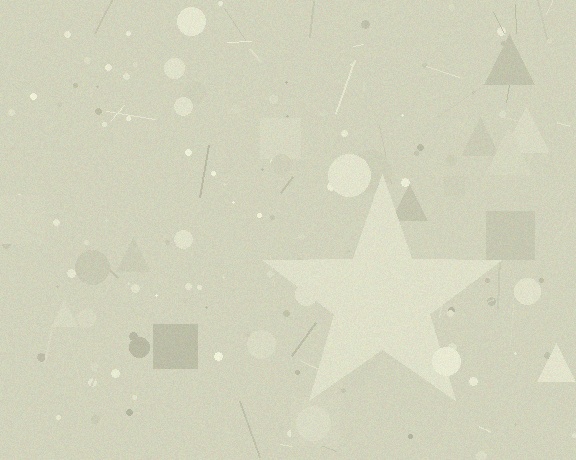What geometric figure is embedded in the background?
A star is embedded in the background.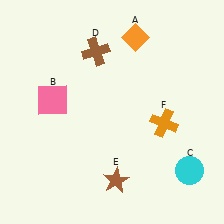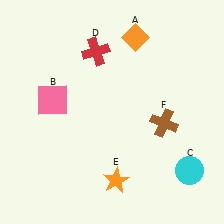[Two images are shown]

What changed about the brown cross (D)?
In Image 1, D is brown. In Image 2, it changed to red.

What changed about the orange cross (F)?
In Image 1, F is orange. In Image 2, it changed to brown.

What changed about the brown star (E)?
In Image 1, E is brown. In Image 2, it changed to orange.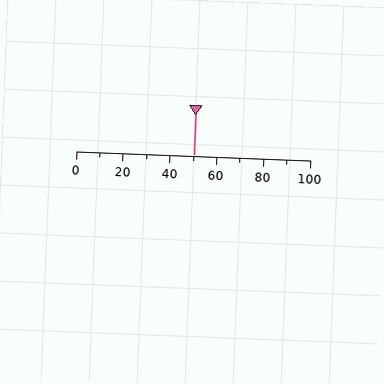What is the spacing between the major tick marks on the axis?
The major ticks are spaced 20 apart.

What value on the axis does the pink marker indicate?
The marker indicates approximately 50.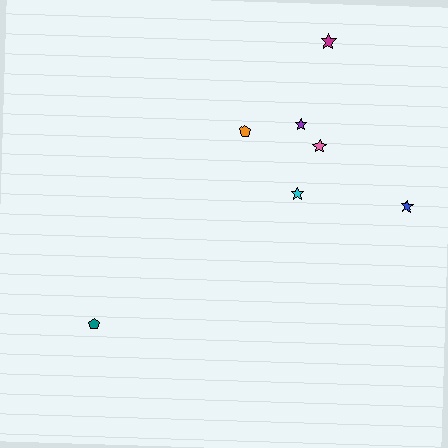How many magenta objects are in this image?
There is 1 magenta object.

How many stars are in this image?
There are 5 stars.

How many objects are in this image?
There are 7 objects.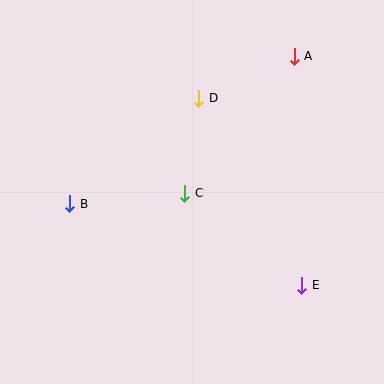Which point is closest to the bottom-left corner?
Point B is closest to the bottom-left corner.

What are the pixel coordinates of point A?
Point A is at (294, 56).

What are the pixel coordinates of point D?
Point D is at (199, 98).